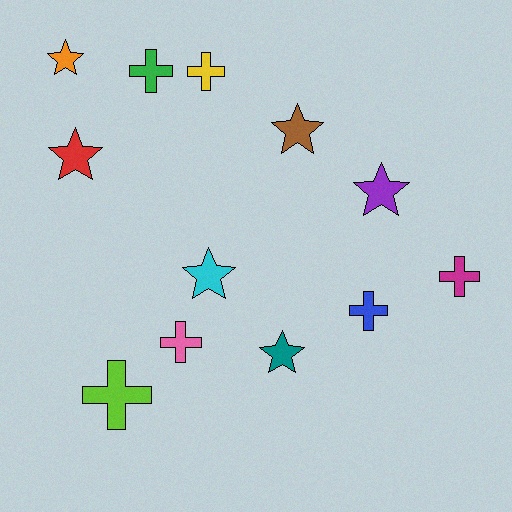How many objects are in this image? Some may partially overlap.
There are 12 objects.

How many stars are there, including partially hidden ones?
There are 6 stars.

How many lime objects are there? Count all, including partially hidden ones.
There is 1 lime object.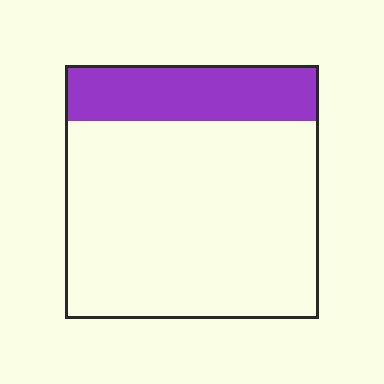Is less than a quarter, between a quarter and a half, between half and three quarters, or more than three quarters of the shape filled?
Less than a quarter.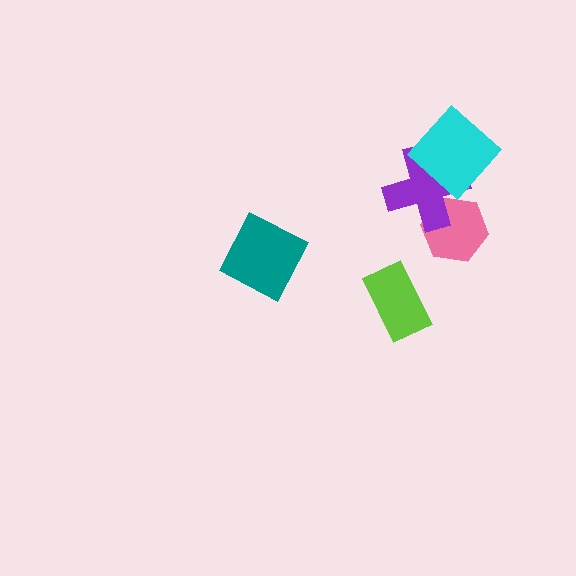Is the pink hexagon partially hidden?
Yes, it is partially covered by another shape.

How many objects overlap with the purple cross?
2 objects overlap with the purple cross.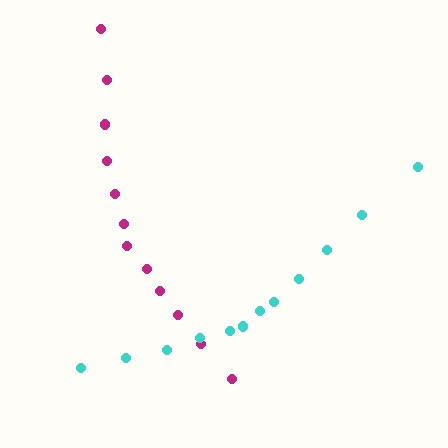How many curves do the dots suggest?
There are 2 distinct paths.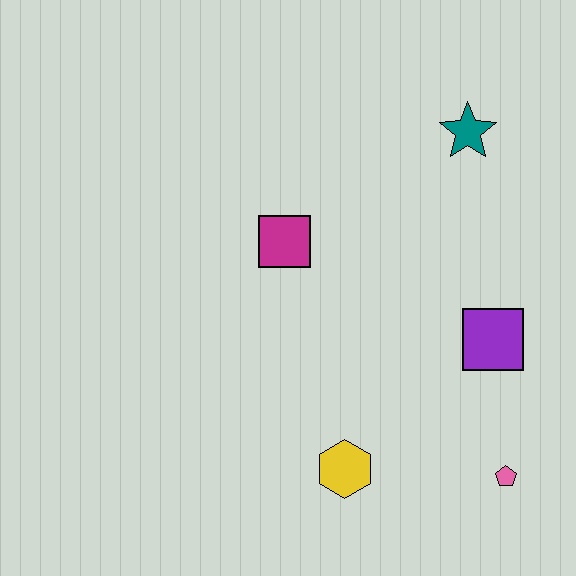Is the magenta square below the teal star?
Yes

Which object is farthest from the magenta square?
The pink pentagon is farthest from the magenta square.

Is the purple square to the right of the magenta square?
Yes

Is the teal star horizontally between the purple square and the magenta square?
Yes